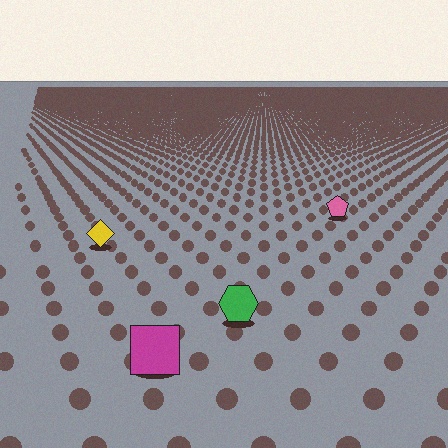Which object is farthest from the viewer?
The pink pentagon is farthest from the viewer. It appears smaller and the ground texture around it is denser.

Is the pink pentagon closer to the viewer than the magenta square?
No. The magenta square is closer — you can tell from the texture gradient: the ground texture is coarser near it.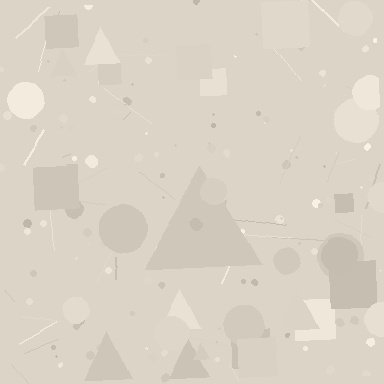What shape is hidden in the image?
A triangle is hidden in the image.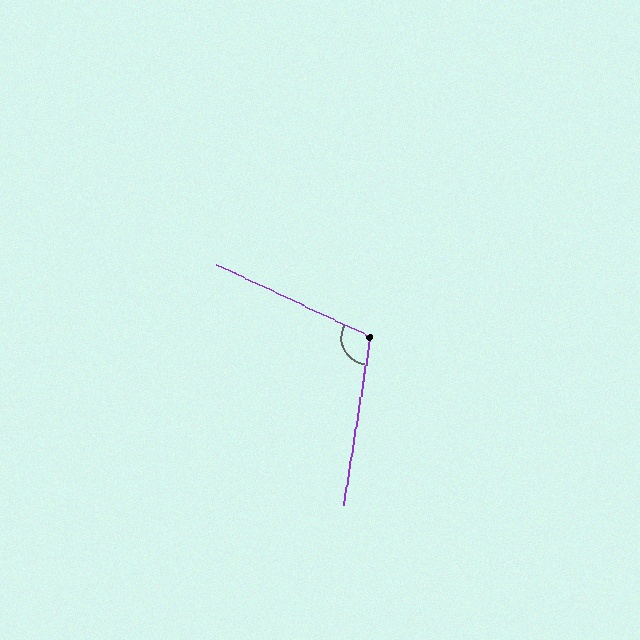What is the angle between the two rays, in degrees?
Approximately 106 degrees.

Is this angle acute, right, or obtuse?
It is obtuse.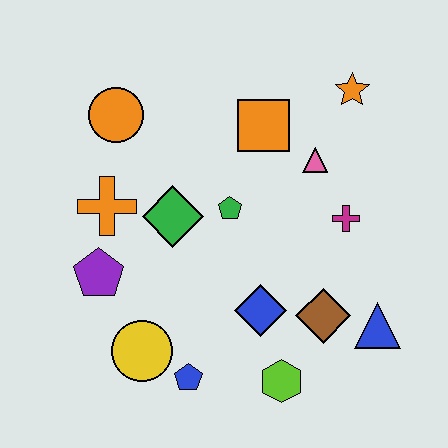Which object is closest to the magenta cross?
The pink triangle is closest to the magenta cross.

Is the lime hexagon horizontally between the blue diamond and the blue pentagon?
No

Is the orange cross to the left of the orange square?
Yes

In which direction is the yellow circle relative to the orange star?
The yellow circle is below the orange star.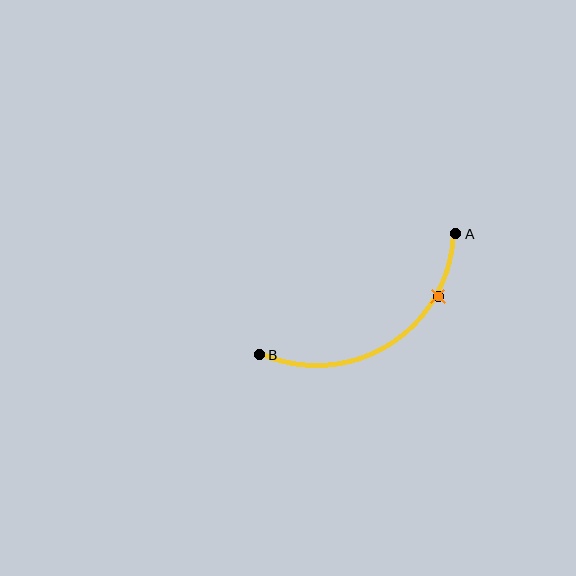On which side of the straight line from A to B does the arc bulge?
The arc bulges below the straight line connecting A and B.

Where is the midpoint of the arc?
The arc midpoint is the point on the curve farthest from the straight line joining A and B. It sits below that line.